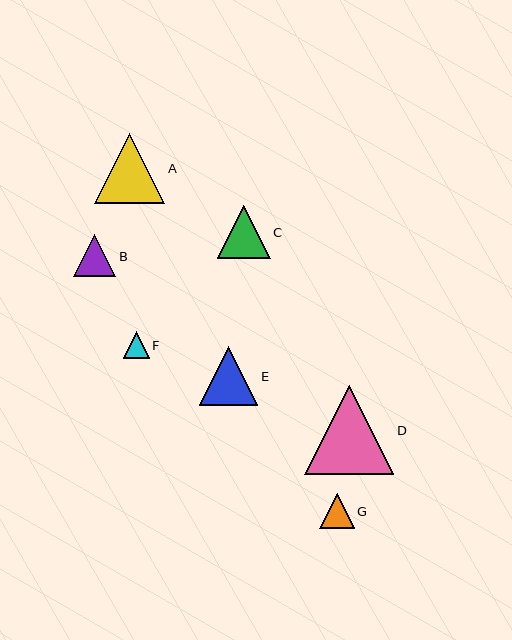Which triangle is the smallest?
Triangle F is the smallest with a size of approximately 26 pixels.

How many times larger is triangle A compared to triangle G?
Triangle A is approximately 2.0 times the size of triangle G.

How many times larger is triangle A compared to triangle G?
Triangle A is approximately 2.0 times the size of triangle G.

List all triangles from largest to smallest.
From largest to smallest: D, A, E, C, B, G, F.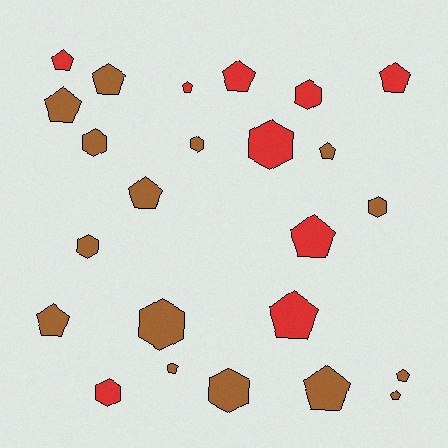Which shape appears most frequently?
Pentagon, with 15 objects.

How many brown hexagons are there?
There are 6 brown hexagons.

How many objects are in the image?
There are 24 objects.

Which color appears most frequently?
Brown, with 15 objects.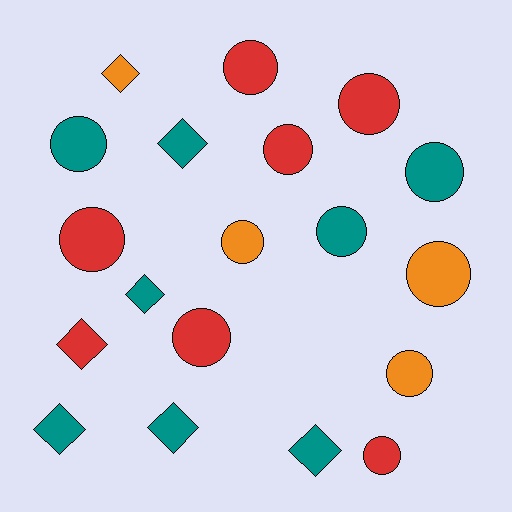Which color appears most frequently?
Teal, with 8 objects.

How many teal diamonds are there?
There are 5 teal diamonds.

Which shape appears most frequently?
Circle, with 12 objects.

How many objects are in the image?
There are 19 objects.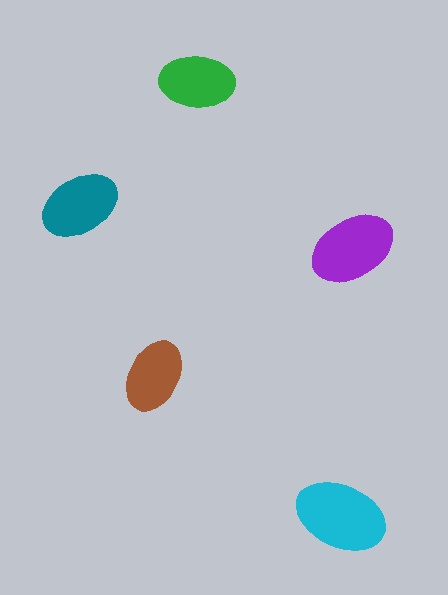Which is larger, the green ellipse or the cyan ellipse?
The cyan one.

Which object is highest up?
The green ellipse is topmost.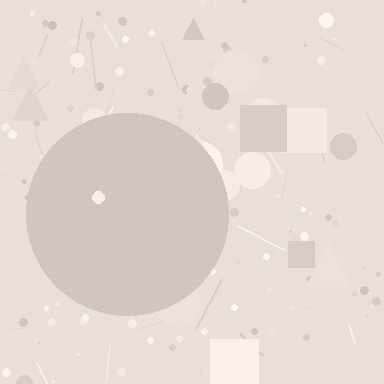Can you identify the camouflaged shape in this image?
The camouflaged shape is a circle.